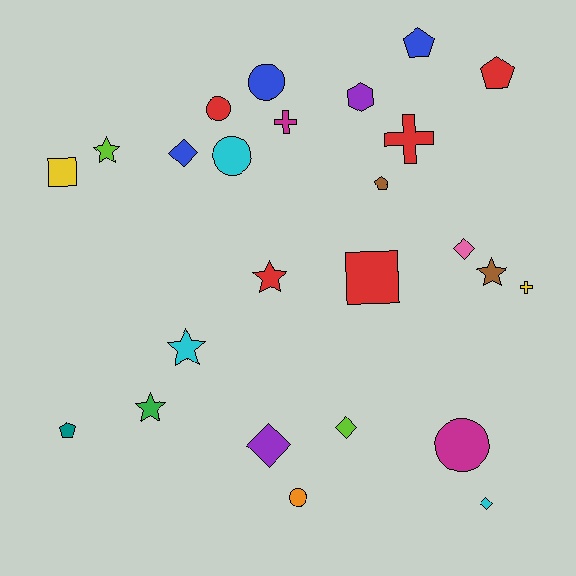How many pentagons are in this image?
There are 4 pentagons.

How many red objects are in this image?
There are 5 red objects.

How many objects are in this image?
There are 25 objects.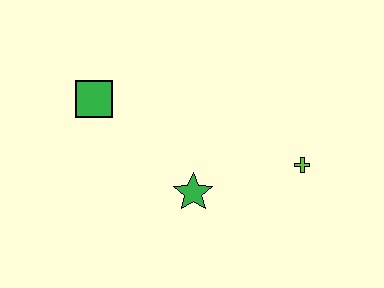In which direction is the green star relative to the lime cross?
The green star is to the left of the lime cross.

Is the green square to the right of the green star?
No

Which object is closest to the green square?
The green star is closest to the green square.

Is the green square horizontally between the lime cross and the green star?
No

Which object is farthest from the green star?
The green square is farthest from the green star.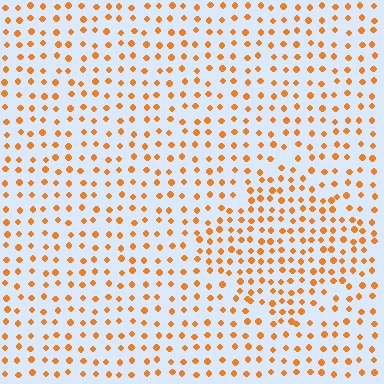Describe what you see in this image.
The image contains small orange elements arranged at two different densities. A diamond-shaped region is visible where the elements are more densely packed than the surrounding area.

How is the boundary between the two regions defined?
The boundary is defined by a change in element density (approximately 1.5x ratio). All elements are the same color, size, and shape.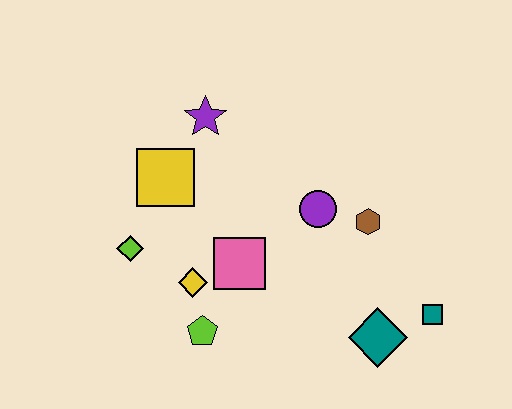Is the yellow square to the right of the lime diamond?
Yes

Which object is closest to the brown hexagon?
The purple circle is closest to the brown hexagon.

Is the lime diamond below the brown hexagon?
Yes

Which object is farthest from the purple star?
The teal square is farthest from the purple star.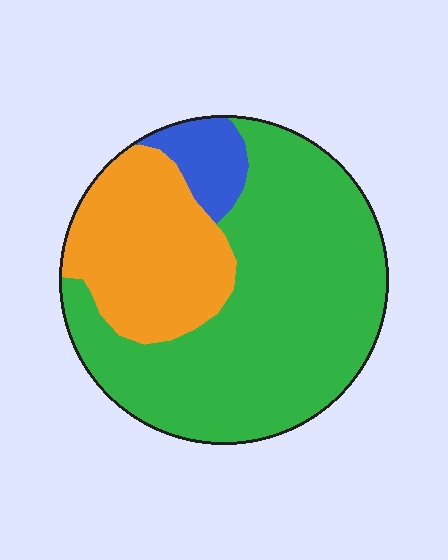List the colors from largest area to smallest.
From largest to smallest: green, orange, blue.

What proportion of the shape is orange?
Orange takes up about one quarter (1/4) of the shape.